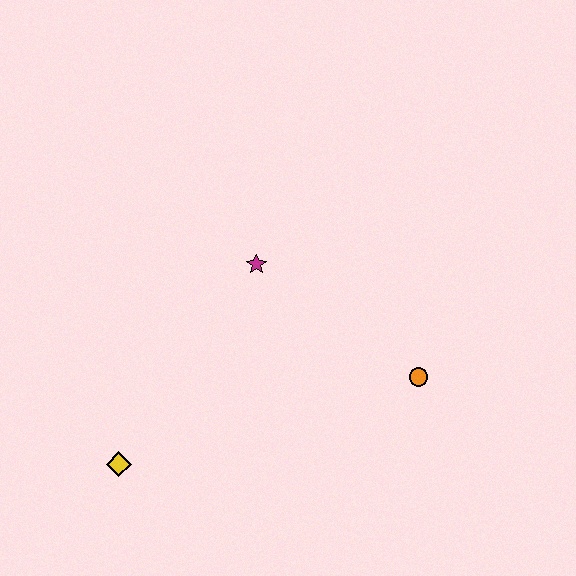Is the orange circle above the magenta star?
No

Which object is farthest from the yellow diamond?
The orange circle is farthest from the yellow diamond.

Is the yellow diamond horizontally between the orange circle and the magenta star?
No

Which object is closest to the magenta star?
The orange circle is closest to the magenta star.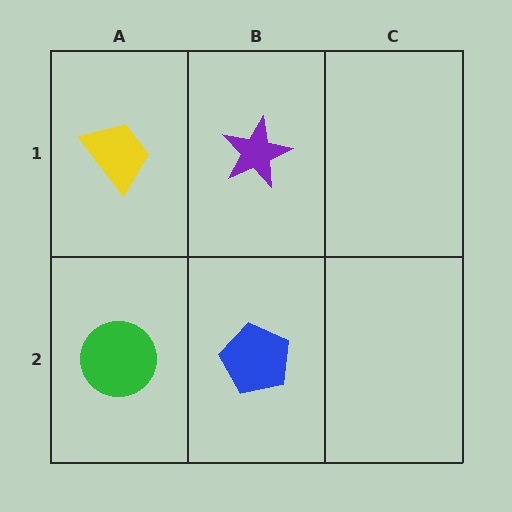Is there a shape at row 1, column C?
No, that cell is empty.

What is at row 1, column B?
A purple star.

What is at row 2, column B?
A blue pentagon.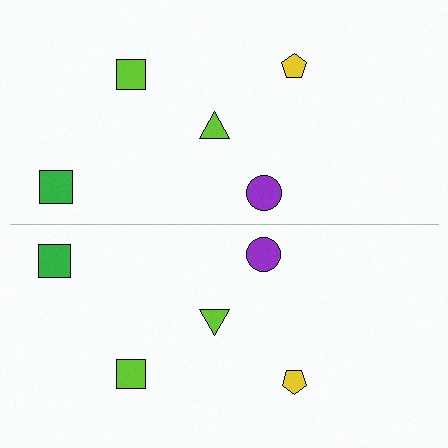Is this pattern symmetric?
Yes, this pattern has bilateral (reflection) symmetry.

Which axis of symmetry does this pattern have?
The pattern has a horizontal axis of symmetry running through the center of the image.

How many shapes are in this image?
There are 10 shapes in this image.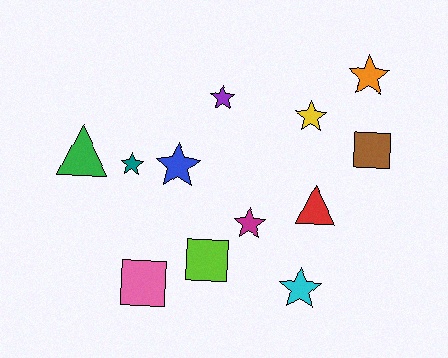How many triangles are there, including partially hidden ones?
There are 2 triangles.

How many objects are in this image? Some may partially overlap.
There are 12 objects.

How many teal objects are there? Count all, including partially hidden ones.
There is 1 teal object.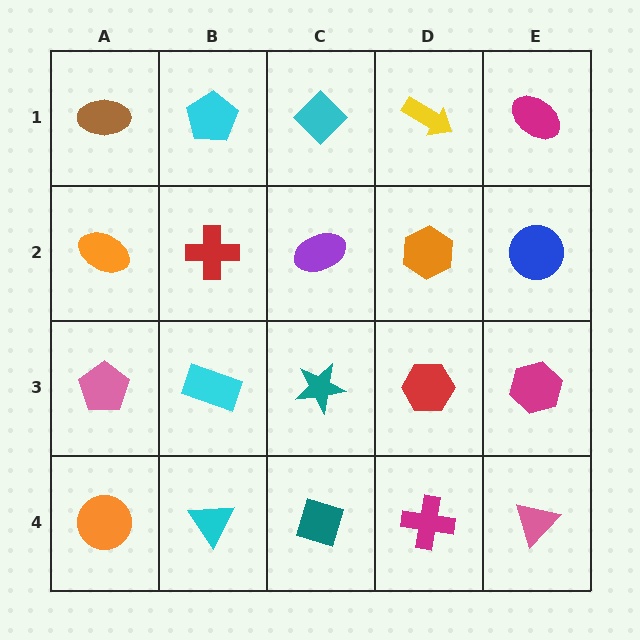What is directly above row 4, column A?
A pink pentagon.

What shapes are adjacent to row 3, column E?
A blue circle (row 2, column E), a pink triangle (row 4, column E), a red hexagon (row 3, column D).